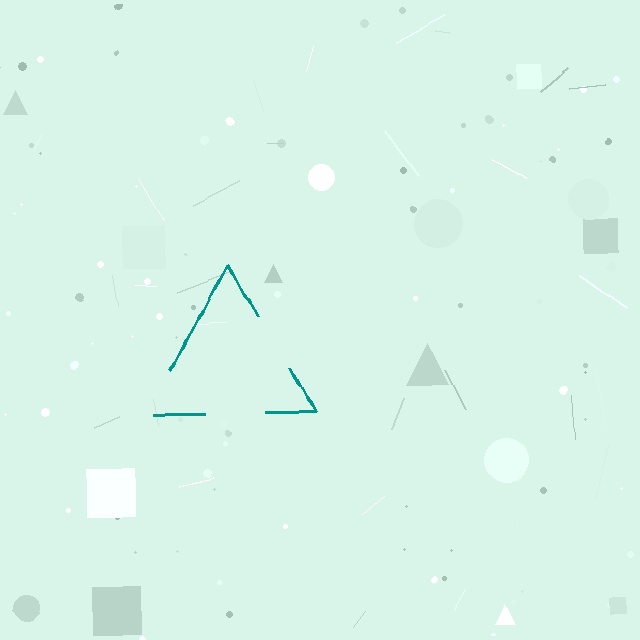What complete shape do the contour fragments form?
The contour fragments form a triangle.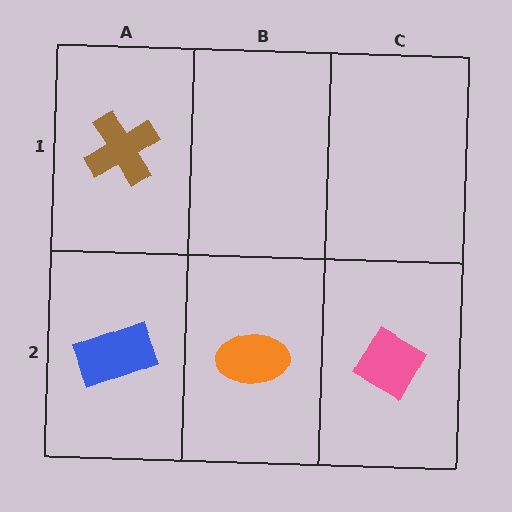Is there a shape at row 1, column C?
No, that cell is empty.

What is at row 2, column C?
A pink diamond.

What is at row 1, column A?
A brown cross.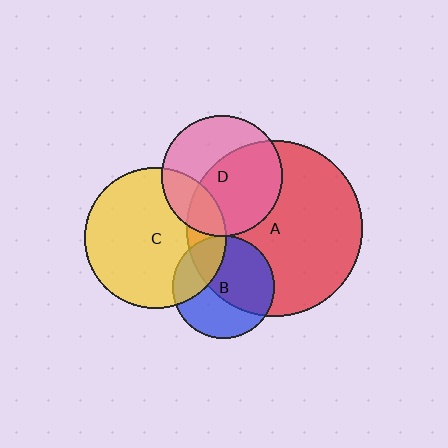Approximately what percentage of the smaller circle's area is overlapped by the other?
Approximately 55%.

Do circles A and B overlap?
Yes.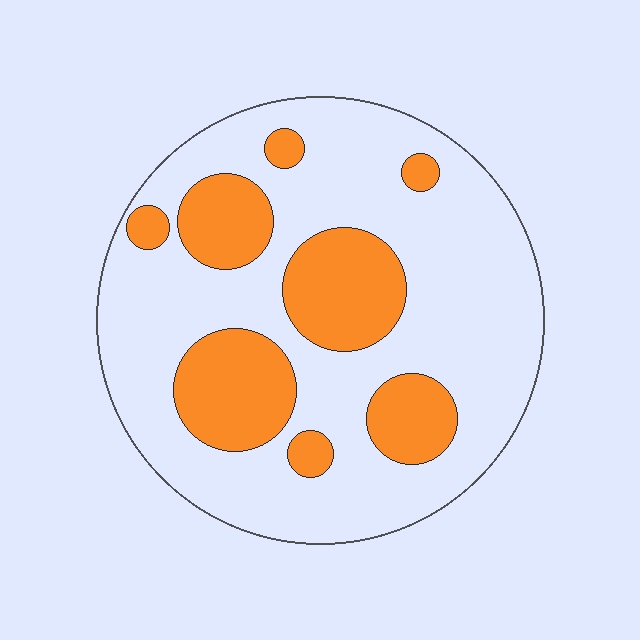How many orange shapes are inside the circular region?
8.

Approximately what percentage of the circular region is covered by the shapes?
Approximately 30%.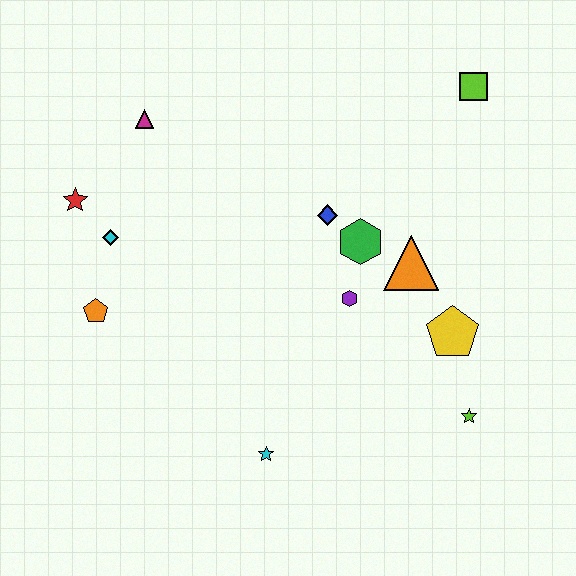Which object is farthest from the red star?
The lime star is farthest from the red star.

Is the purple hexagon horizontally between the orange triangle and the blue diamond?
Yes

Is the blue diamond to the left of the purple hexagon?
Yes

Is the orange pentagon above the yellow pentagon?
Yes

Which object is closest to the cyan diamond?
The red star is closest to the cyan diamond.